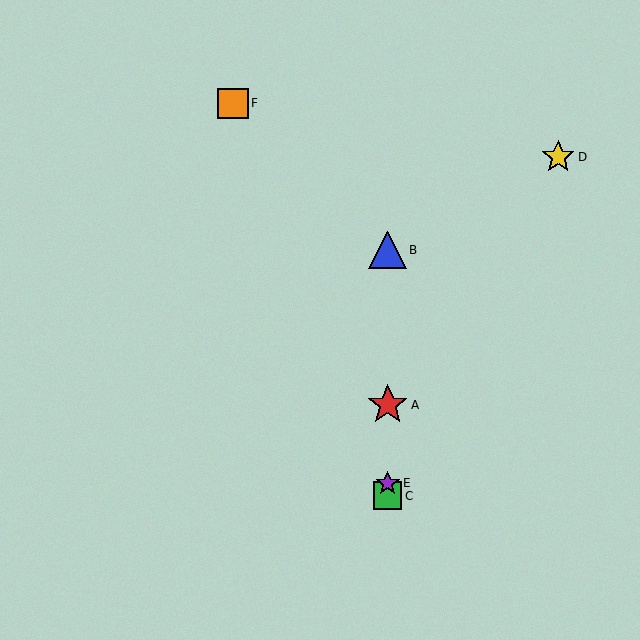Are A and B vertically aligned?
Yes, both are at x≈388.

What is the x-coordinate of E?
Object E is at x≈388.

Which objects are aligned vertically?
Objects A, B, C, E are aligned vertically.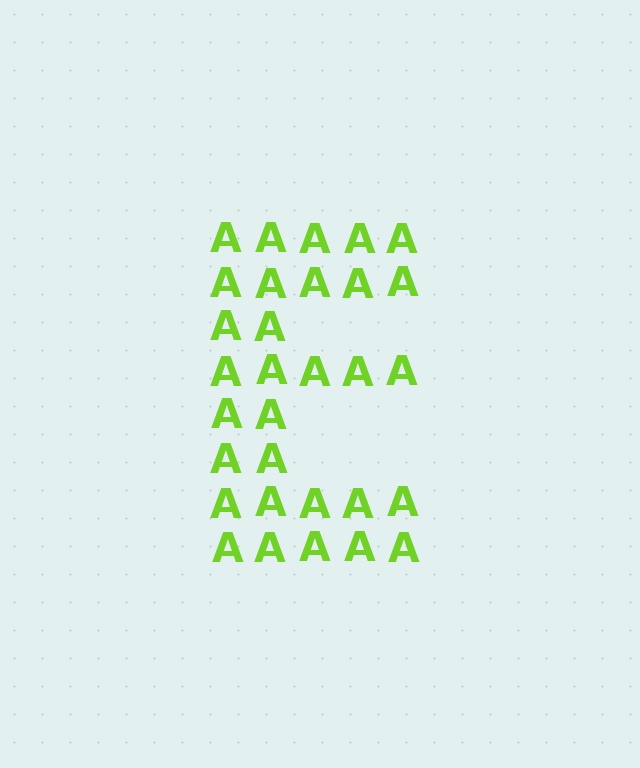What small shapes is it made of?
It is made of small letter A's.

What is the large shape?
The large shape is the letter E.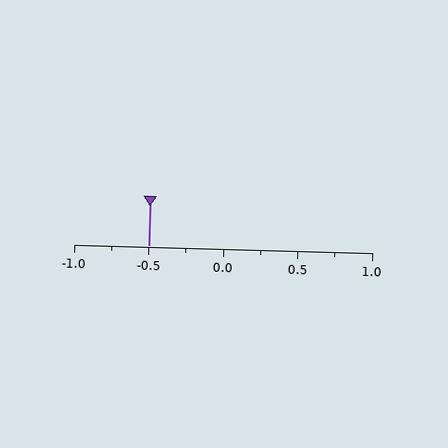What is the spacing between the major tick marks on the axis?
The major ticks are spaced 0.5 apart.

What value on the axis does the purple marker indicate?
The marker indicates approximately -0.5.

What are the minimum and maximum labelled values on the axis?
The axis runs from -1.0 to 1.0.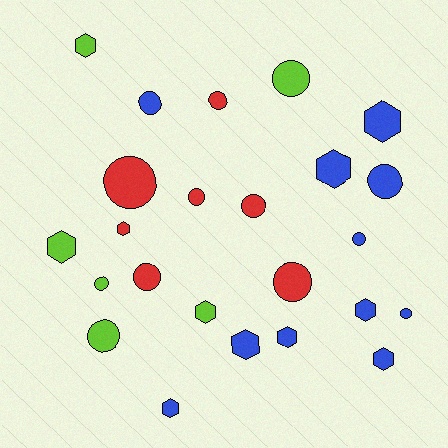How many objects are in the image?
There are 24 objects.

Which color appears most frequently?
Blue, with 11 objects.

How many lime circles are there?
There are 3 lime circles.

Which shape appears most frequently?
Circle, with 13 objects.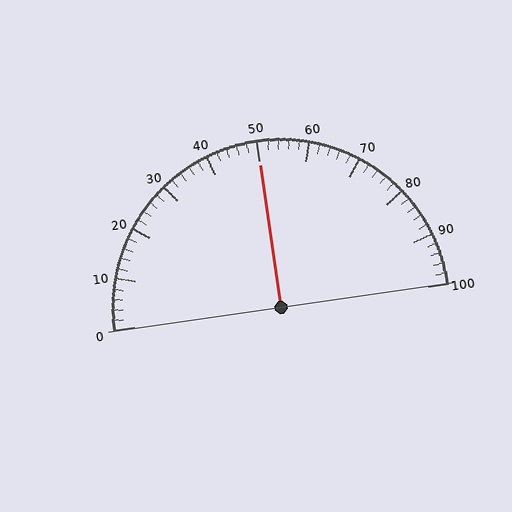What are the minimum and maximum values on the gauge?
The gauge ranges from 0 to 100.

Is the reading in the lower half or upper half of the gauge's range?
The reading is in the upper half of the range (0 to 100).